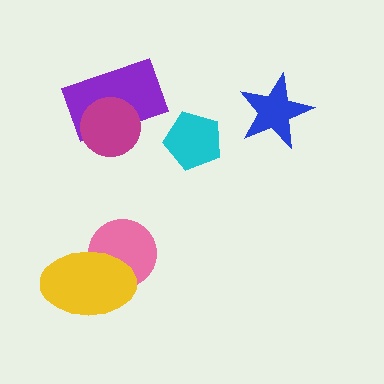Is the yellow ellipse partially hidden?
No, no other shape covers it.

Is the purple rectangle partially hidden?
Yes, it is partially covered by another shape.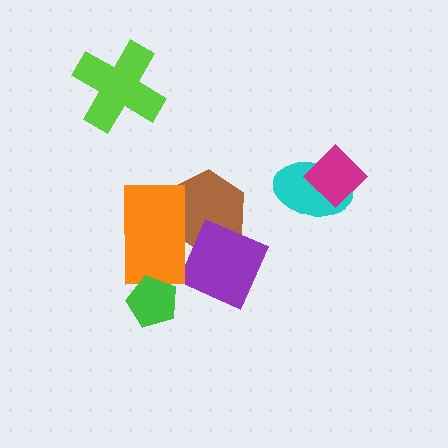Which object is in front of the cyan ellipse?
The magenta diamond is in front of the cyan ellipse.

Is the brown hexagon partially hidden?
Yes, it is partially covered by another shape.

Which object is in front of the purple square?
The orange rectangle is in front of the purple square.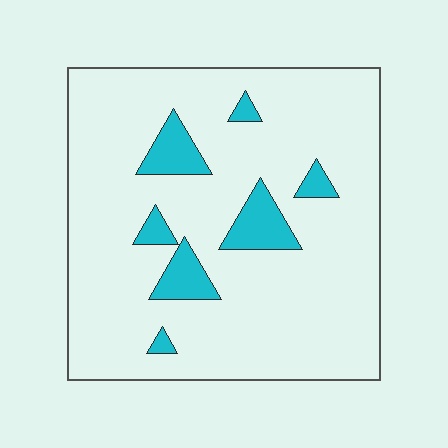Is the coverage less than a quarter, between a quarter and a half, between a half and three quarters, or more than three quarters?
Less than a quarter.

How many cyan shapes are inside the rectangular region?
7.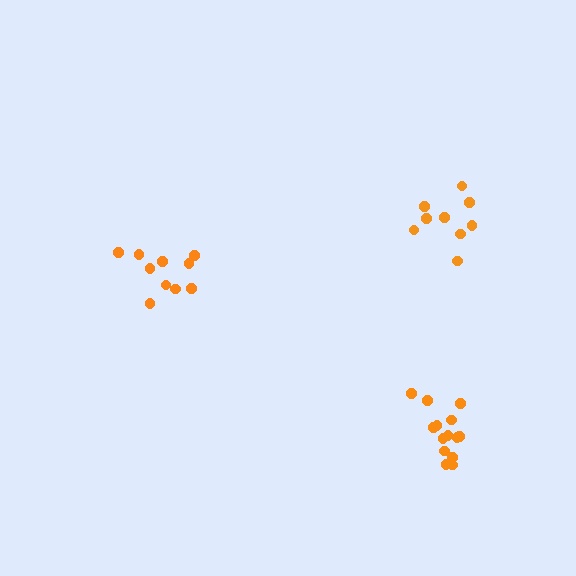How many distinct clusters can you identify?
There are 3 distinct clusters.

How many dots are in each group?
Group 1: 10 dots, Group 2: 14 dots, Group 3: 9 dots (33 total).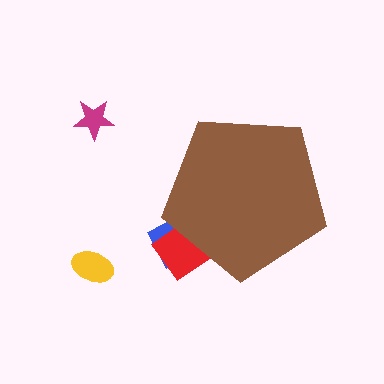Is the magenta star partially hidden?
No, the magenta star is fully visible.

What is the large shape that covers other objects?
A brown pentagon.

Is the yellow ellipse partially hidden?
No, the yellow ellipse is fully visible.